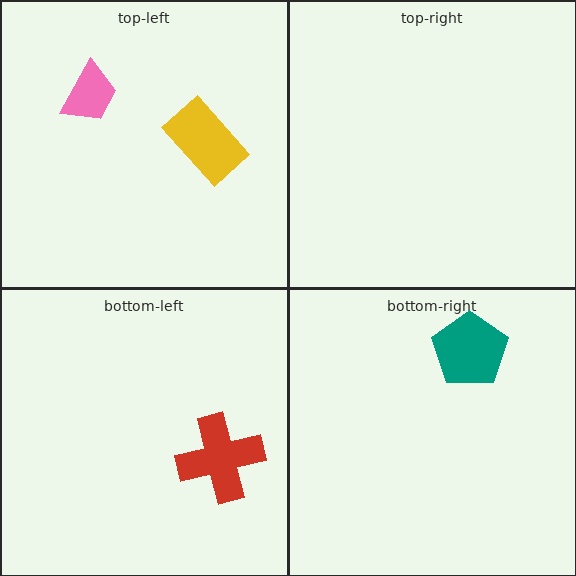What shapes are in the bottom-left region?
The red cross.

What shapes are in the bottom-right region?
The teal pentagon.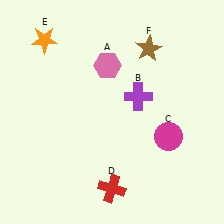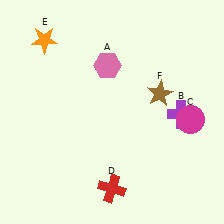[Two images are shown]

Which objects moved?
The objects that moved are: the purple cross (B), the magenta circle (C), the brown star (F).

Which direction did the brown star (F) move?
The brown star (F) moved down.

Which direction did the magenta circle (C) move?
The magenta circle (C) moved right.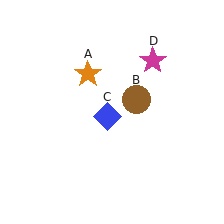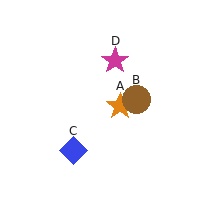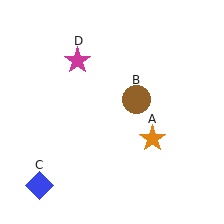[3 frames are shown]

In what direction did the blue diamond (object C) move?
The blue diamond (object C) moved down and to the left.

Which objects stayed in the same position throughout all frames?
Brown circle (object B) remained stationary.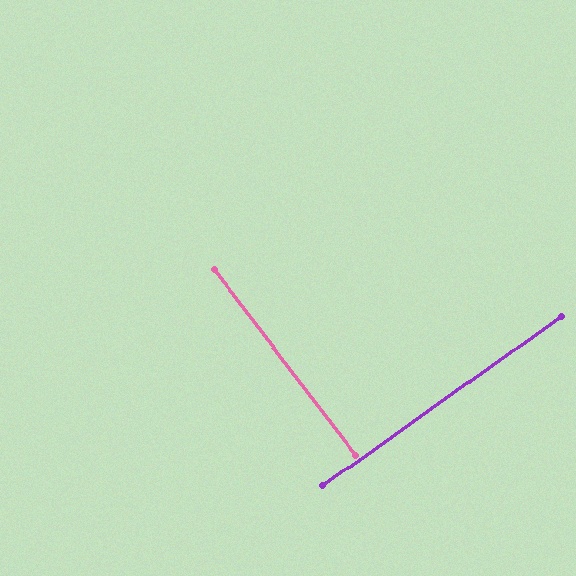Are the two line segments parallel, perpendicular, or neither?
Perpendicular — they meet at approximately 88°.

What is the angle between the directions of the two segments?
Approximately 88 degrees.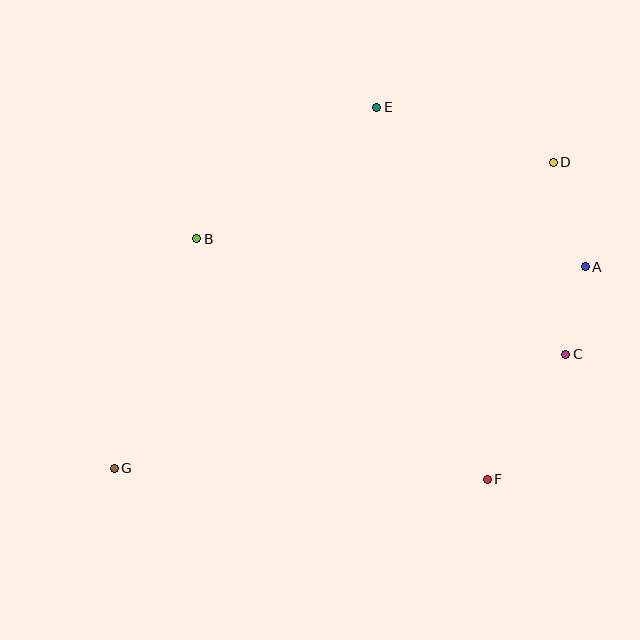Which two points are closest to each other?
Points A and C are closest to each other.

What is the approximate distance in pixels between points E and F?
The distance between E and F is approximately 388 pixels.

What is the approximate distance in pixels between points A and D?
The distance between A and D is approximately 109 pixels.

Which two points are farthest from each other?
Points D and G are farthest from each other.